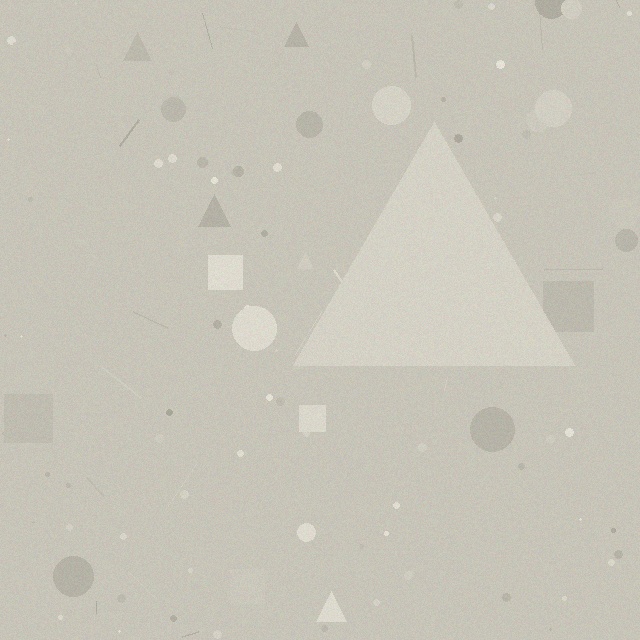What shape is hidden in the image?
A triangle is hidden in the image.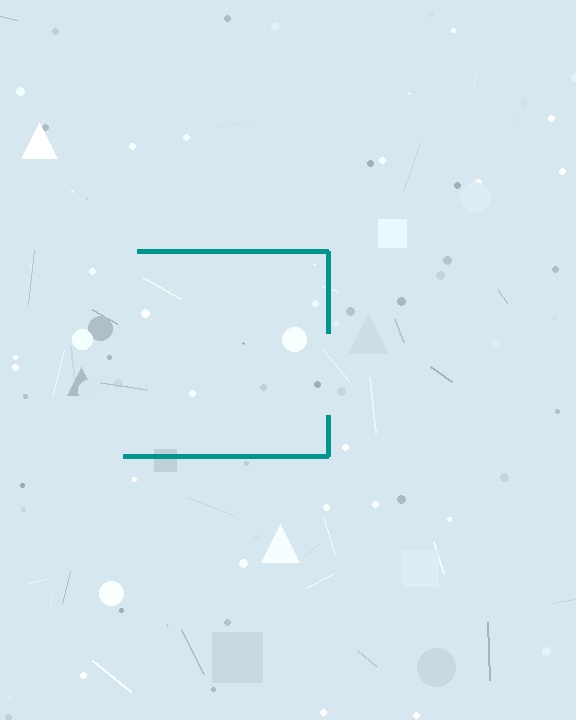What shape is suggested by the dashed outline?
The dashed outline suggests a square.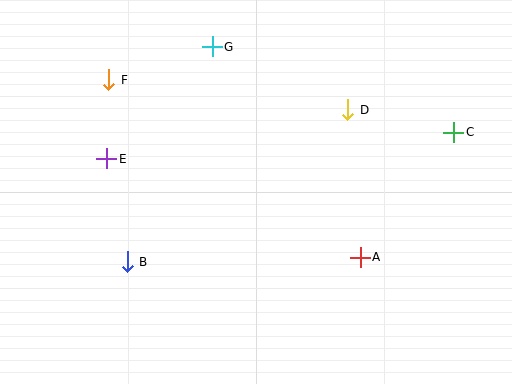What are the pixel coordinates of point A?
Point A is at (360, 257).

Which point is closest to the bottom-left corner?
Point B is closest to the bottom-left corner.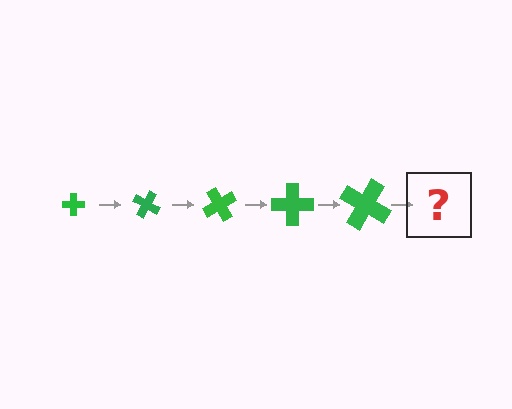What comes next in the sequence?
The next element should be a cross, larger than the previous one and rotated 150 degrees from the start.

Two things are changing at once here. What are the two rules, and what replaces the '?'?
The two rules are that the cross grows larger each step and it rotates 30 degrees each step. The '?' should be a cross, larger than the previous one and rotated 150 degrees from the start.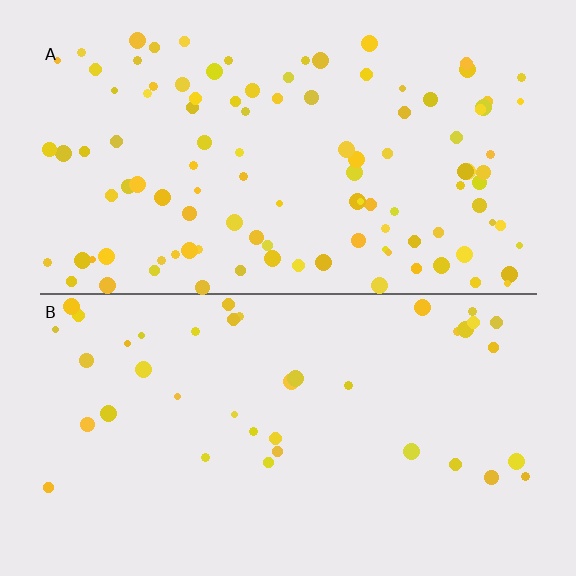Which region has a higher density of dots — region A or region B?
A (the top).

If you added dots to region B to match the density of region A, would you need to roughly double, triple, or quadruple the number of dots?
Approximately triple.